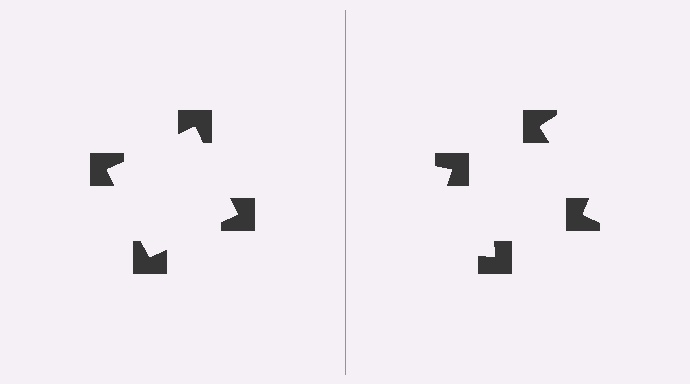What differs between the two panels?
The notched squares are positioned identically on both sides; only the wedge orientations differ. On the left they align to a square; on the right they are misaligned.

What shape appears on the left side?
An illusory square.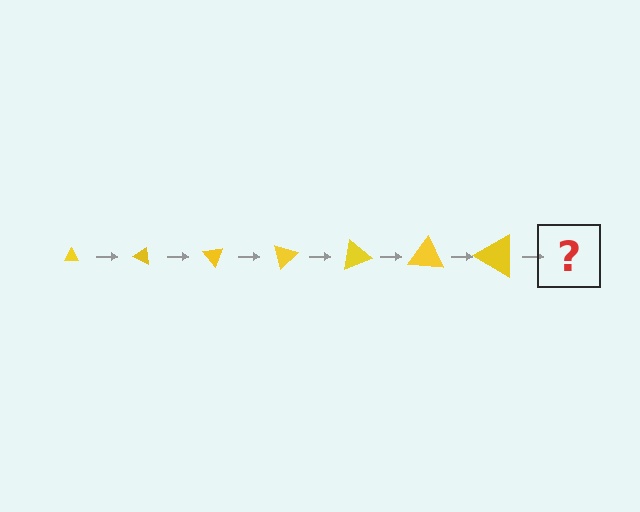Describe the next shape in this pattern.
It should be a triangle, larger than the previous one and rotated 175 degrees from the start.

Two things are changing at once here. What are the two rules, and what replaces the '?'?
The two rules are that the triangle grows larger each step and it rotates 25 degrees each step. The '?' should be a triangle, larger than the previous one and rotated 175 degrees from the start.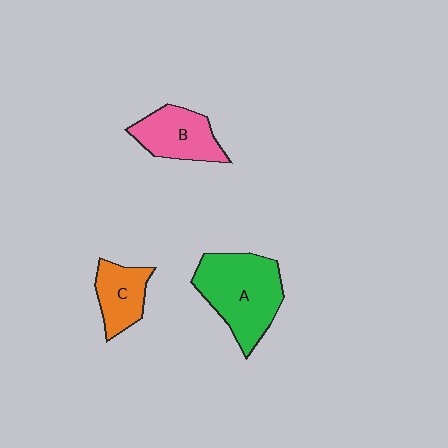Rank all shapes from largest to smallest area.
From largest to smallest: A (green), B (pink), C (orange).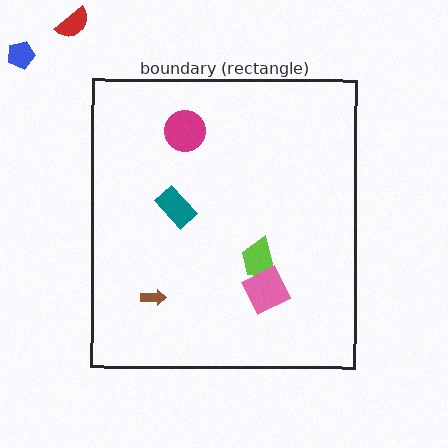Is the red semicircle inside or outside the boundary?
Outside.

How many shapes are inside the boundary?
5 inside, 2 outside.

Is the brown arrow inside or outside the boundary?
Inside.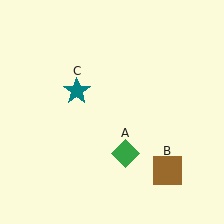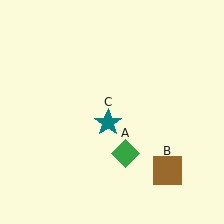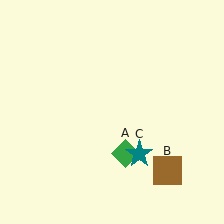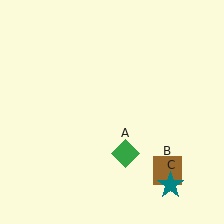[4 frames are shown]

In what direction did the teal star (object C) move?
The teal star (object C) moved down and to the right.